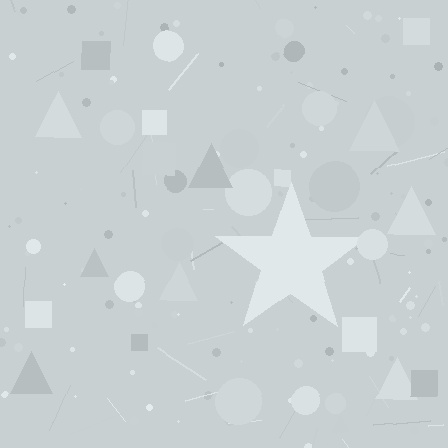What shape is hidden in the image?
A star is hidden in the image.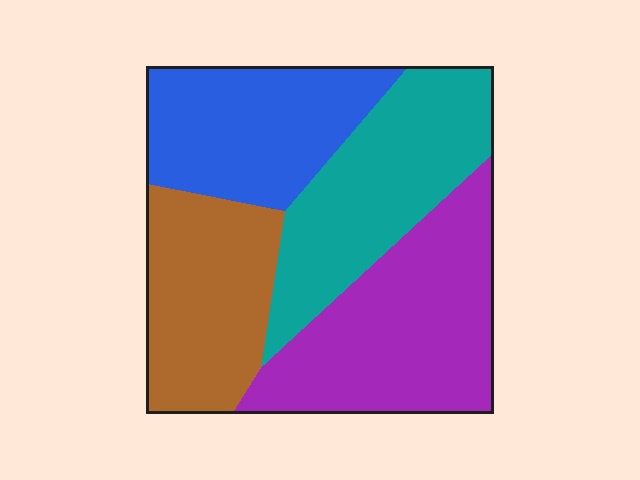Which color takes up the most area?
Purple, at roughly 30%.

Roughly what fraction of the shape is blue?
Blue covers about 25% of the shape.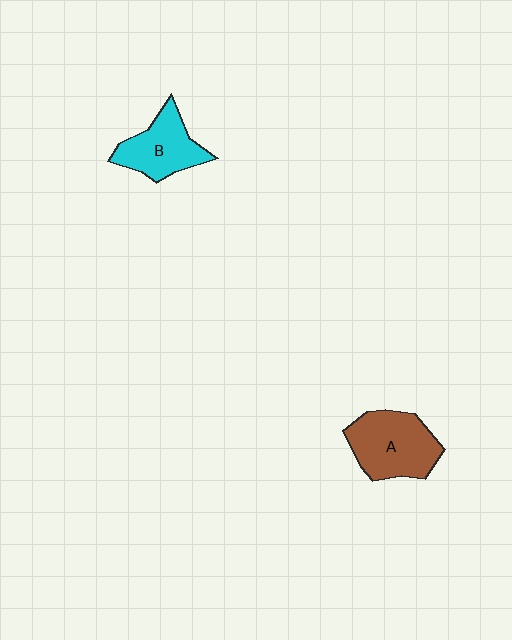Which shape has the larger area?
Shape A (brown).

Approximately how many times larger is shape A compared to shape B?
Approximately 1.2 times.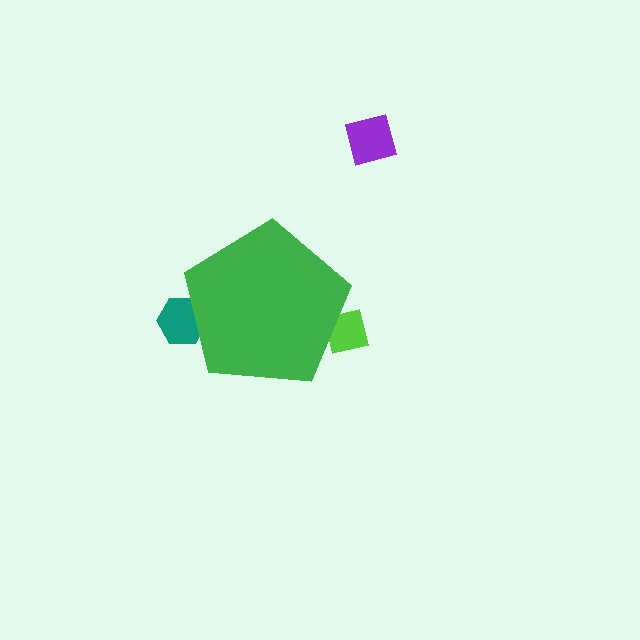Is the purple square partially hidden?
No, the purple square is fully visible.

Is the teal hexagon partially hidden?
Yes, the teal hexagon is partially hidden behind the green pentagon.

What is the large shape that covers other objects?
A green pentagon.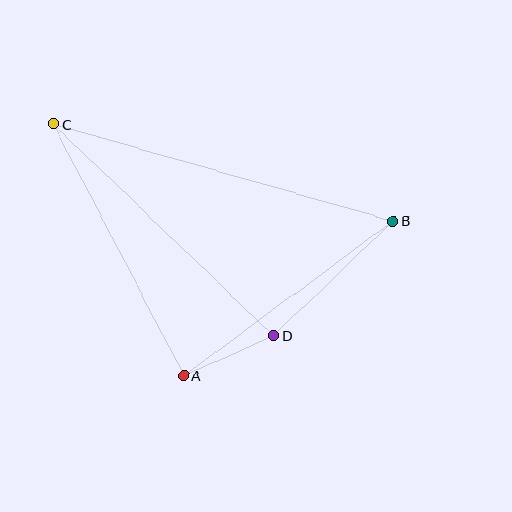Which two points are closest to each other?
Points A and D are closest to each other.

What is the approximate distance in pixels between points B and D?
The distance between B and D is approximately 165 pixels.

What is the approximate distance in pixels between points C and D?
The distance between C and D is approximately 306 pixels.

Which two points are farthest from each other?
Points B and C are farthest from each other.